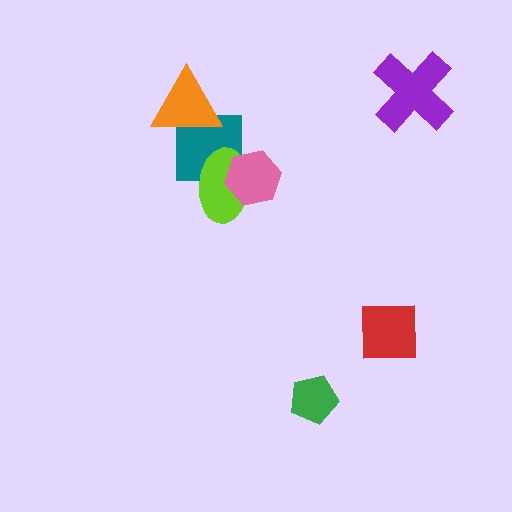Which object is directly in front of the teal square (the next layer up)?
The lime ellipse is directly in front of the teal square.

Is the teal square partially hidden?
Yes, it is partially covered by another shape.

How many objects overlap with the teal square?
3 objects overlap with the teal square.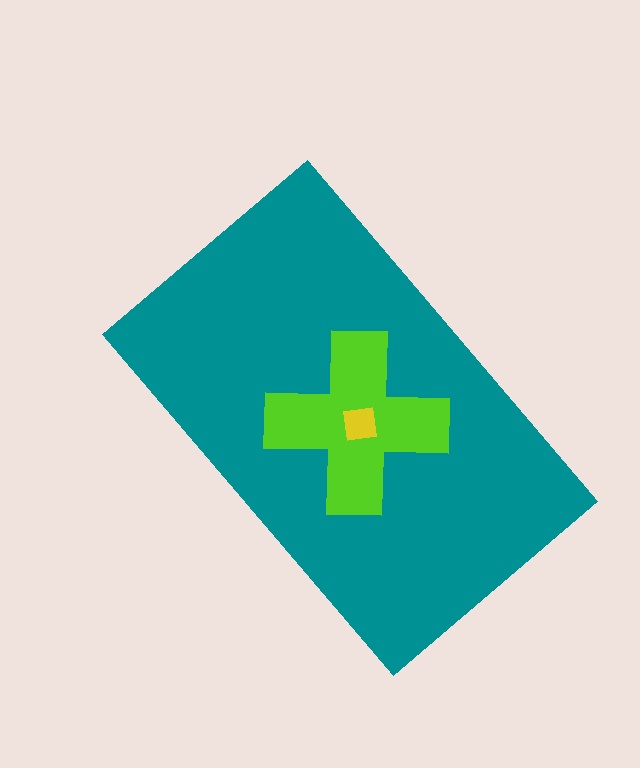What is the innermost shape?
The yellow square.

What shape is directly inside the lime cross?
The yellow square.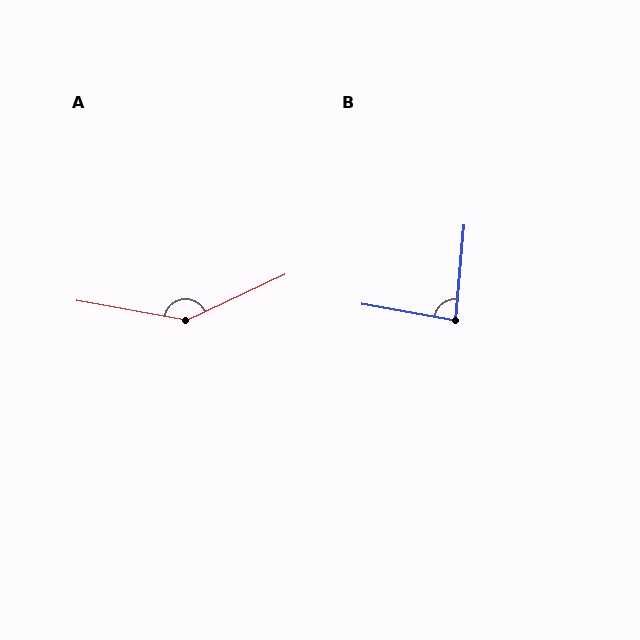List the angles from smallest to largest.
B (85°), A (144°).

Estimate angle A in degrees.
Approximately 144 degrees.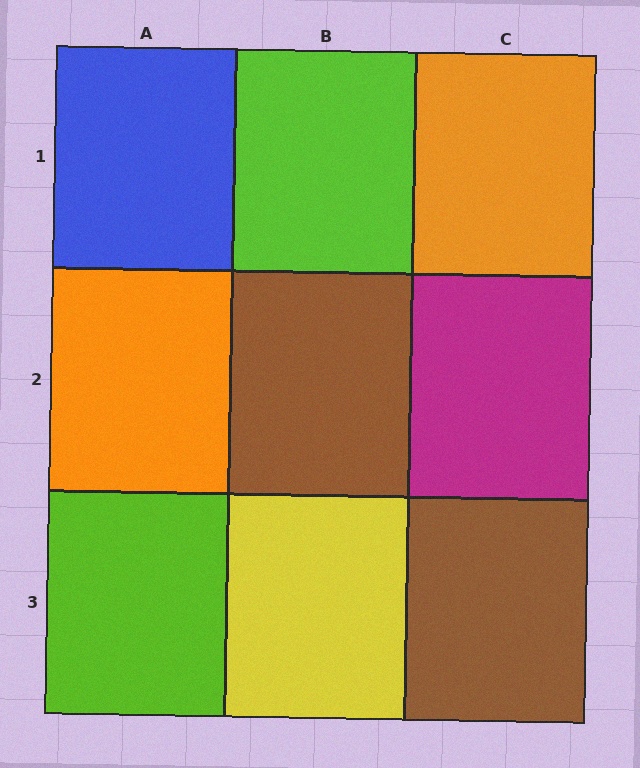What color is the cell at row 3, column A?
Lime.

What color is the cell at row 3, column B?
Yellow.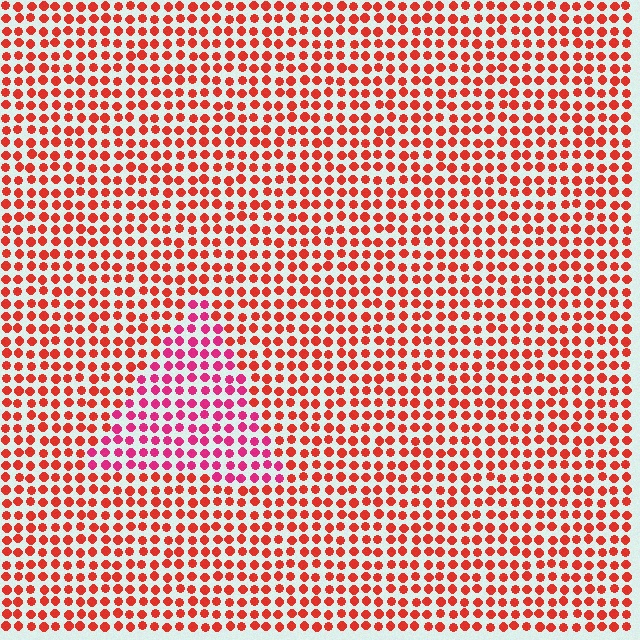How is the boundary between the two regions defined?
The boundary is defined purely by a slight shift in hue (about 33 degrees). Spacing, size, and orientation are identical on both sides.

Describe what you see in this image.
The image is filled with small red elements in a uniform arrangement. A triangle-shaped region is visible where the elements are tinted to a slightly different hue, forming a subtle color boundary.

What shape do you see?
I see a triangle.